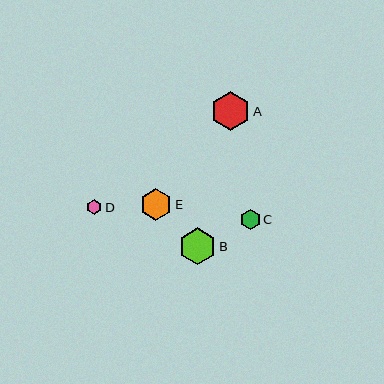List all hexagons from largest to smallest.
From largest to smallest: A, B, E, C, D.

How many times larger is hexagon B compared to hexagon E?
Hexagon B is approximately 1.2 times the size of hexagon E.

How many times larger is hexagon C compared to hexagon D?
Hexagon C is approximately 1.4 times the size of hexagon D.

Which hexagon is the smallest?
Hexagon D is the smallest with a size of approximately 15 pixels.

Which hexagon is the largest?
Hexagon A is the largest with a size of approximately 39 pixels.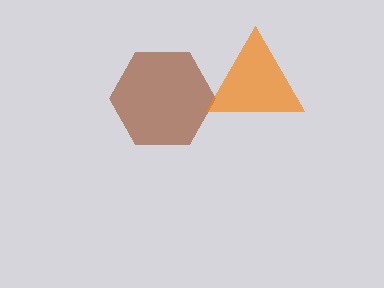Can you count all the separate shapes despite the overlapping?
Yes, there are 2 separate shapes.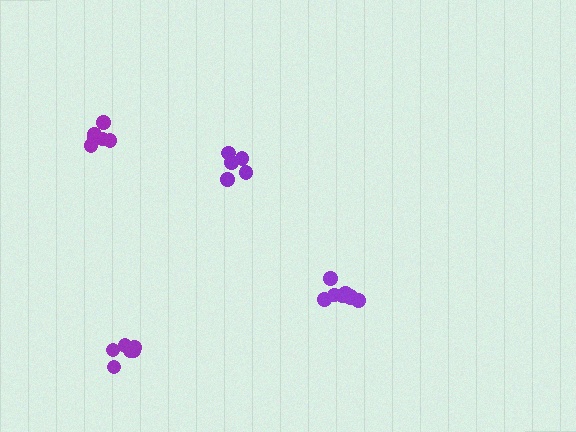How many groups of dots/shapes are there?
There are 4 groups.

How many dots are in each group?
Group 1: 6 dots, Group 2: 8 dots, Group 3: 5 dots, Group 4: 6 dots (25 total).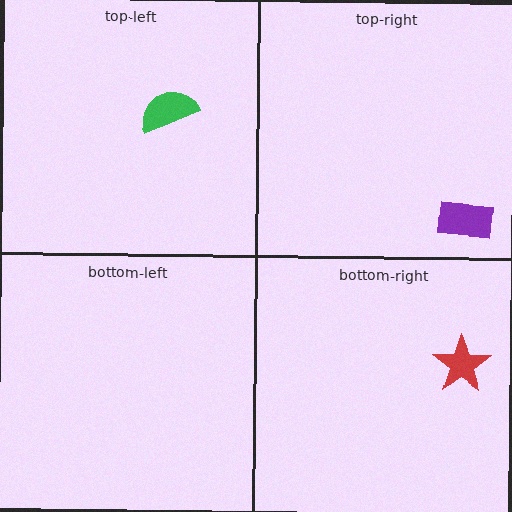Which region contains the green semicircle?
The top-left region.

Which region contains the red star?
The bottom-right region.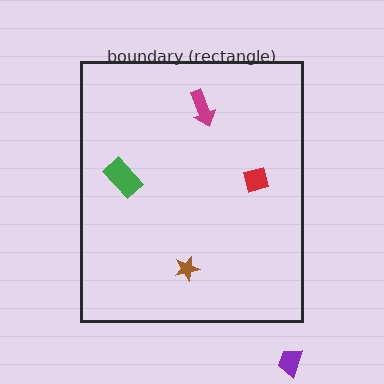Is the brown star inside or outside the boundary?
Inside.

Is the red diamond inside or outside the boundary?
Inside.